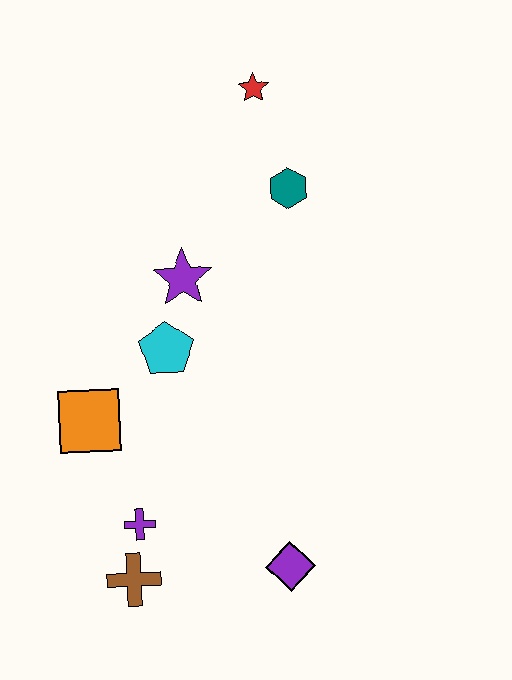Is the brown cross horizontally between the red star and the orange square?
Yes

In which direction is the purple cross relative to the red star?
The purple cross is below the red star.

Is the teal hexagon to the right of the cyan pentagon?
Yes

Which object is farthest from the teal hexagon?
The brown cross is farthest from the teal hexagon.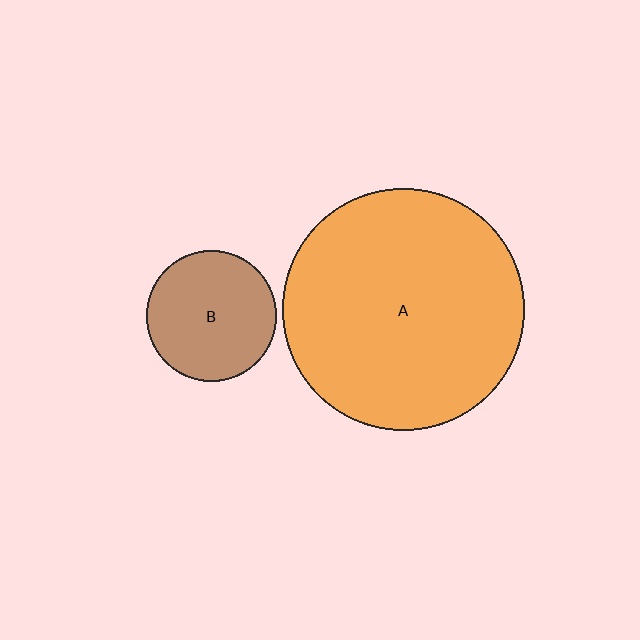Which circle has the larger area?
Circle A (orange).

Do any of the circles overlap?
No, none of the circles overlap.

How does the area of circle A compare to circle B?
Approximately 3.4 times.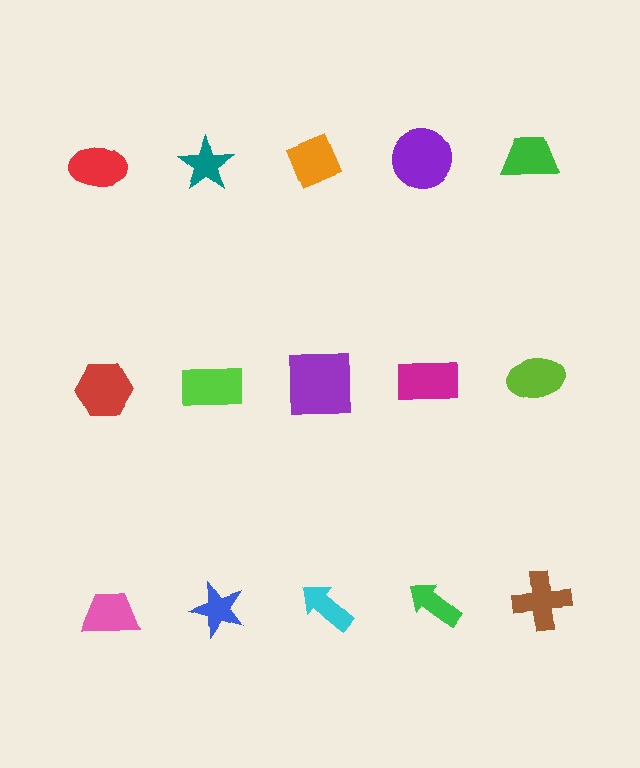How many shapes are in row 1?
5 shapes.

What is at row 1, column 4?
A purple circle.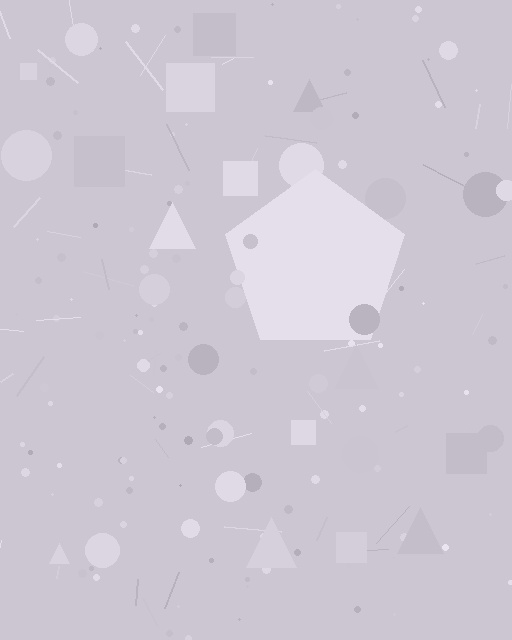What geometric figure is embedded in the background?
A pentagon is embedded in the background.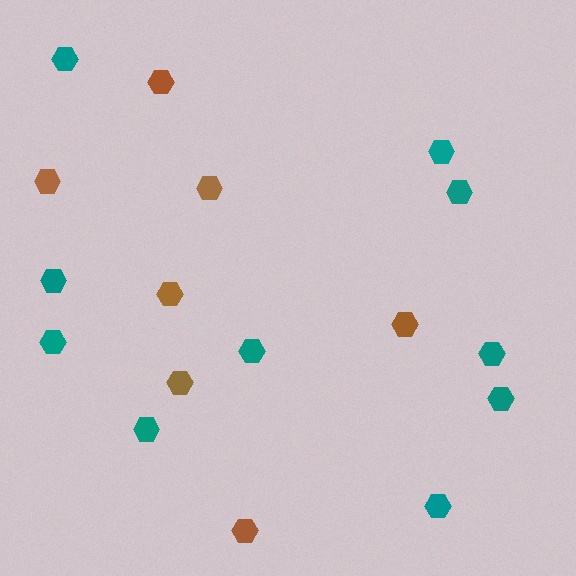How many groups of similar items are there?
There are 2 groups: one group of teal hexagons (10) and one group of brown hexagons (7).